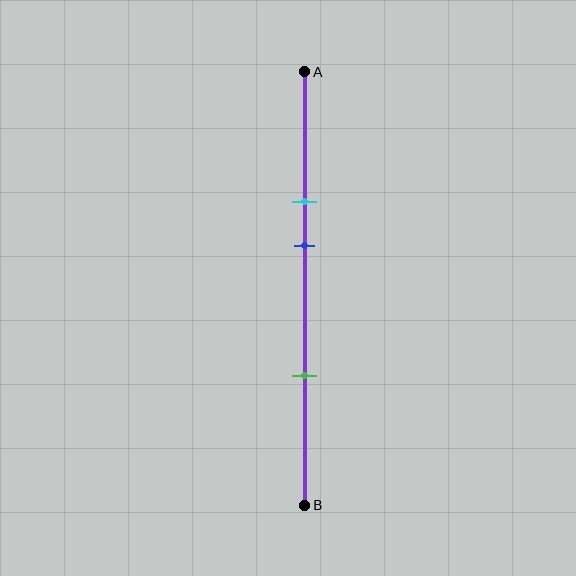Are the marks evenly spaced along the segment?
No, the marks are not evenly spaced.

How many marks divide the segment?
There are 3 marks dividing the segment.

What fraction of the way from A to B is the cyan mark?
The cyan mark is approximately 30% (0.3) of the way from A to B.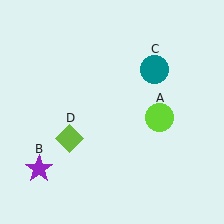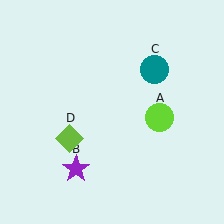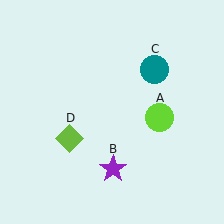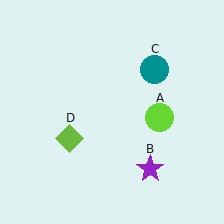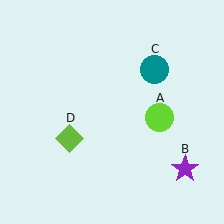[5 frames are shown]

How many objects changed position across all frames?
1 object changed position: purple star (object B).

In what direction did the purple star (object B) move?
The purple star (object B) moved right.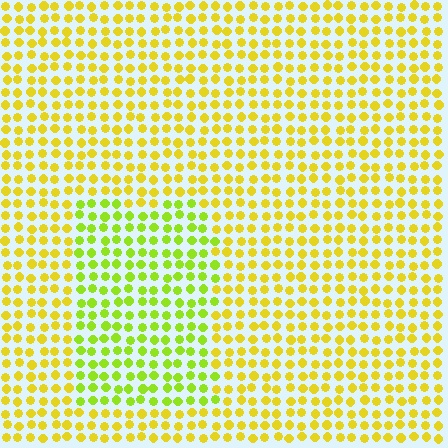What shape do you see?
I see a rectangle.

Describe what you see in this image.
The image is filled with small yellow elements in a uniform arrangement. A rectangle-shaped region is visible where the elements are tinted to a slightly different hue, forming a subtle color boundary.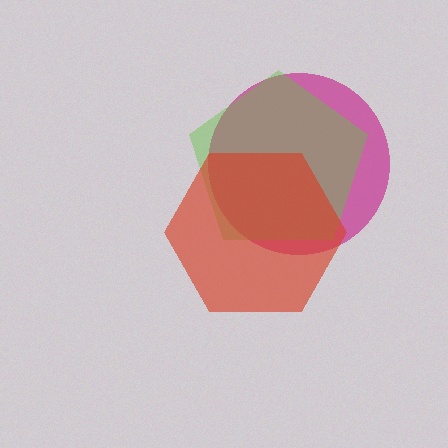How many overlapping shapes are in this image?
There are 3 overlapping shapes in the image.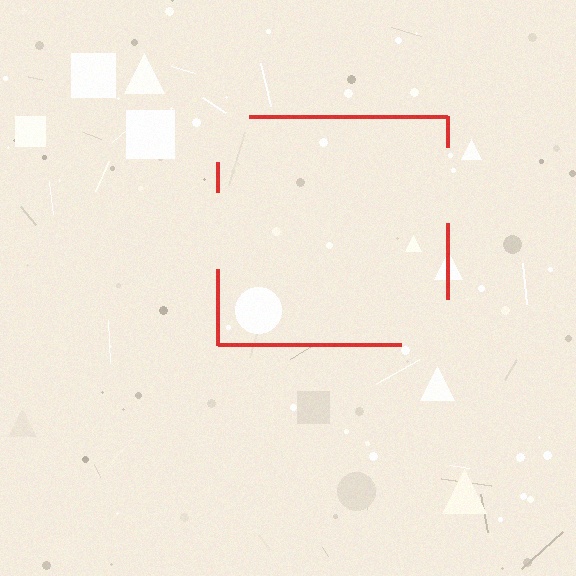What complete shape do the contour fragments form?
The contour fragments form a square.